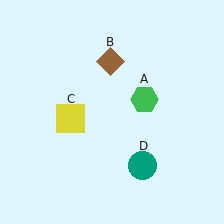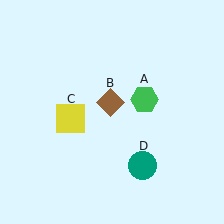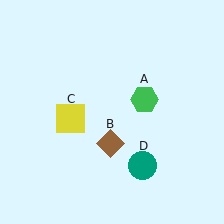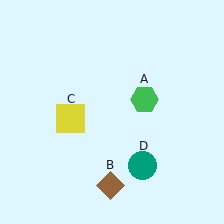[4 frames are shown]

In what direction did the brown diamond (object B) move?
The brown diamond (object B) moved down.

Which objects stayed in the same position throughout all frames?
Green hexagon (object A) and yellow square (object C) and teal circle (object D) remained stationary.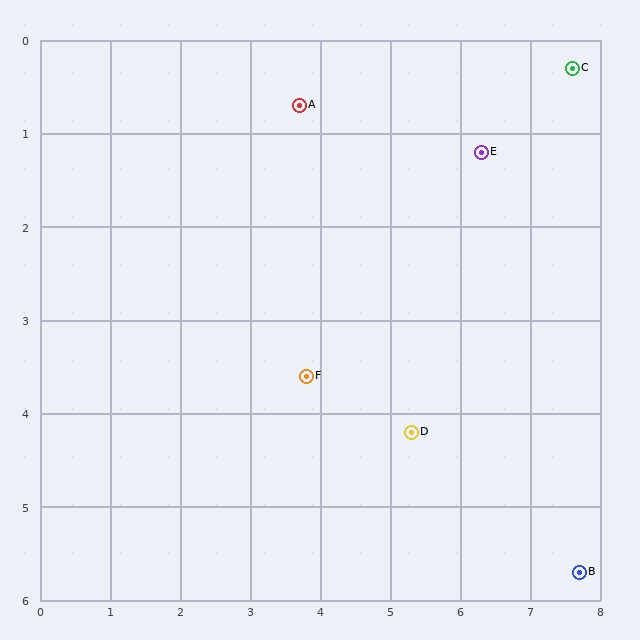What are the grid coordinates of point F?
Point F is at approximately (3.8, 3.6).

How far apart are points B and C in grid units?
Points B and C are about 5.4 grid units apart.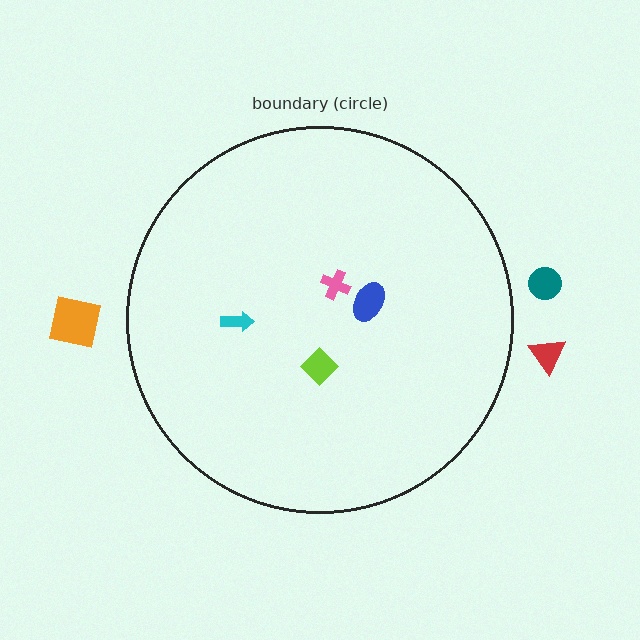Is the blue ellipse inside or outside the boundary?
Inside.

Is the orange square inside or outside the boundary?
Outside.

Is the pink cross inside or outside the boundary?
Inside.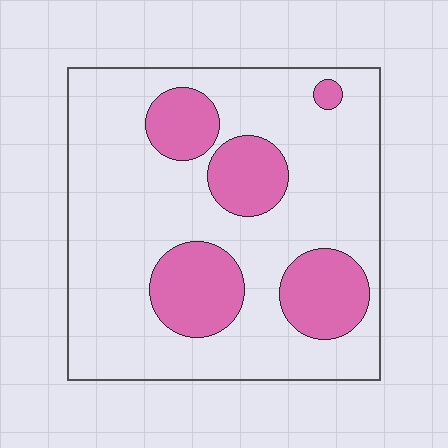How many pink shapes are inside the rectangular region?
5.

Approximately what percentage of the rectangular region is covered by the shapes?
Approximately 25%.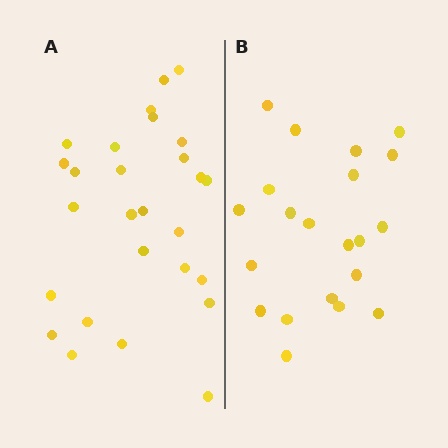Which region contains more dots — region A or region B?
Region A (the left region) has more dots.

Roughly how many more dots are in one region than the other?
Region A has about 6 more dots than region B.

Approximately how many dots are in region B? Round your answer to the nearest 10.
About 20 dots. (The exact count is 21, which rounds to 20.)